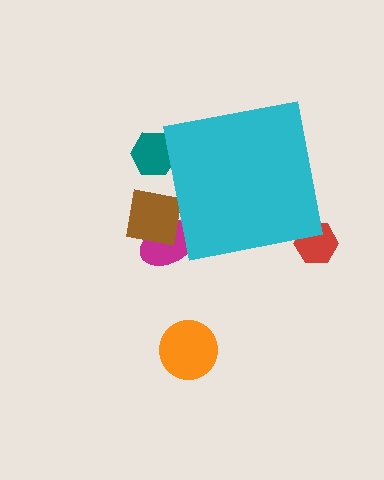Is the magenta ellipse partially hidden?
Yes, the magenta ellipse is partially hidden behind the cyan square.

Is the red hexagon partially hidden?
Yes, the red hexagon is partially hidden behind the cyan square.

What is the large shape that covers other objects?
A cyan square.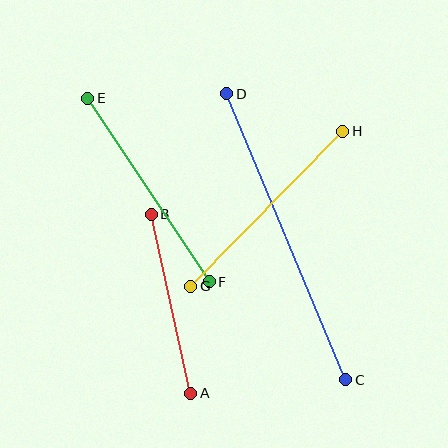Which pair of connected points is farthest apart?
Points C and D are farthest apart.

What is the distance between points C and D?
The distance is approximately 310 pixels.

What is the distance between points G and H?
The distance is approximately 217 pixels.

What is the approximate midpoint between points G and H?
The midpoint is at approximately (267, 209) pixels.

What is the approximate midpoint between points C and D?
The midpoint is at approximately (286, 237) pixels.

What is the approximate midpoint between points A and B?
The midpoint is at approximately (171, 304) pixels.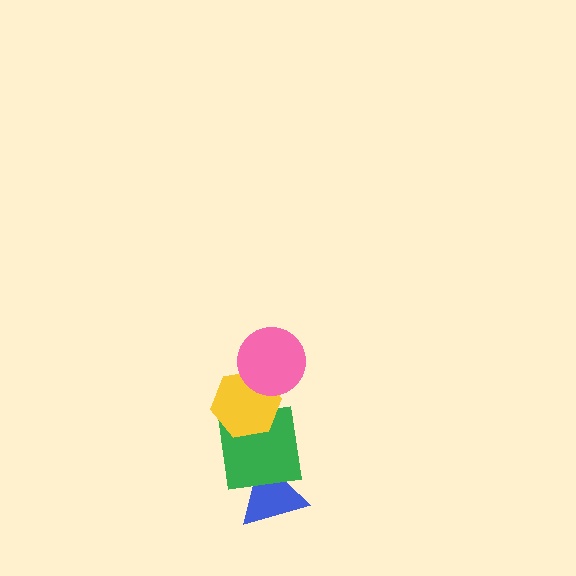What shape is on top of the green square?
The yellow hexagon is on top of the green square.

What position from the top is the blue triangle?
The blue triangle is 4th from the top.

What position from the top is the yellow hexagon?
The yellow hexagon is 2nd from the top.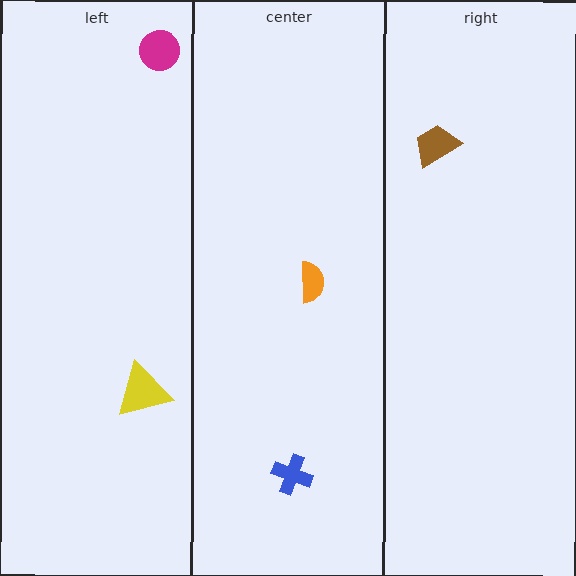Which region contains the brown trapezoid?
The right region.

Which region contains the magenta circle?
The left region.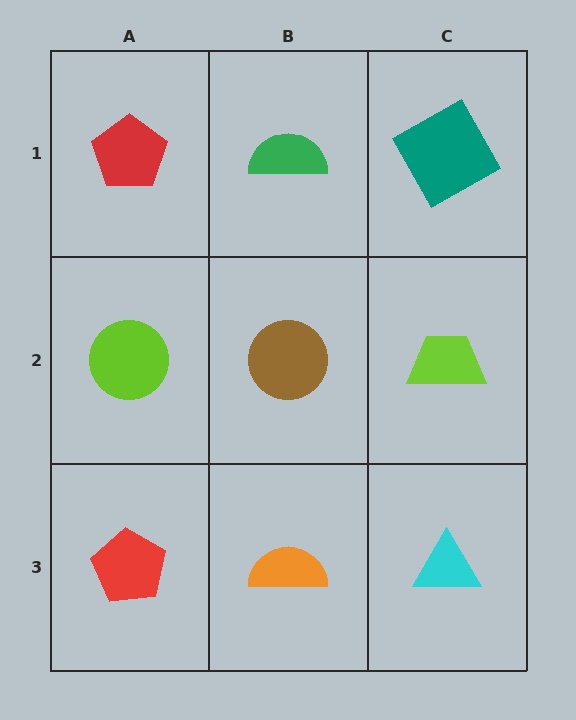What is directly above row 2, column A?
A red pentagon.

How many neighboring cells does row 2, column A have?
3.